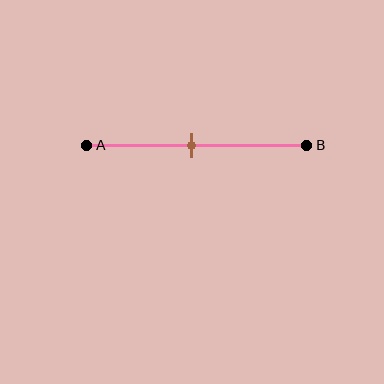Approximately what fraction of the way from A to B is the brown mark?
The brown mark is approximately 50% of the way from A to B.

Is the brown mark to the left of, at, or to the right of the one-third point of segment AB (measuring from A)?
The brown mark is to the right of the one-third point of segment AB.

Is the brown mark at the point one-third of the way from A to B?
No, the mark is at about 50% from A, not at the 33% one-third point.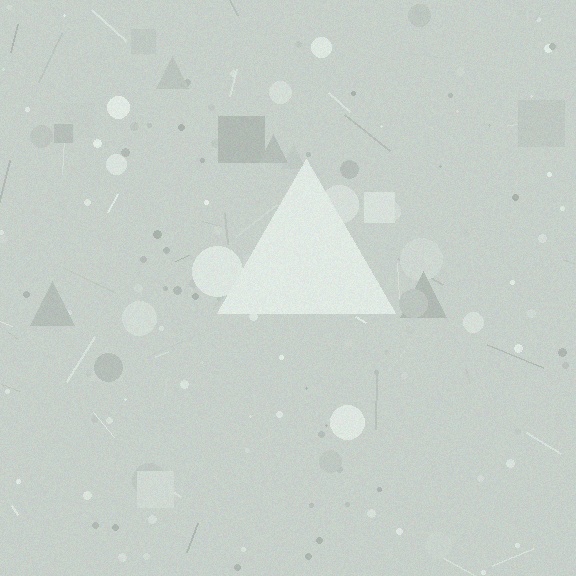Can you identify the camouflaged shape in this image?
The camouflaged shape is a triangle.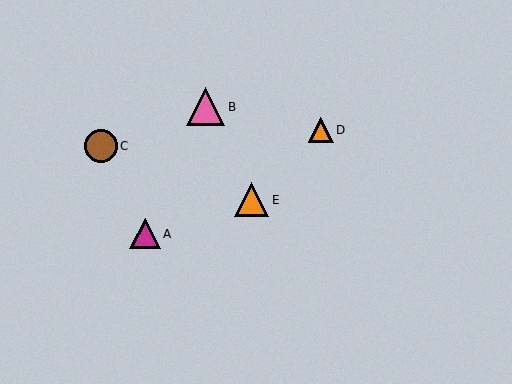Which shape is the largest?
The pink triangle (labeled B) is the largest.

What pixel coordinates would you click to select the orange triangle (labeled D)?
Click at (321, 130) to select the orange triangle D.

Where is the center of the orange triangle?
The center of the orange triangle is at (252, 200).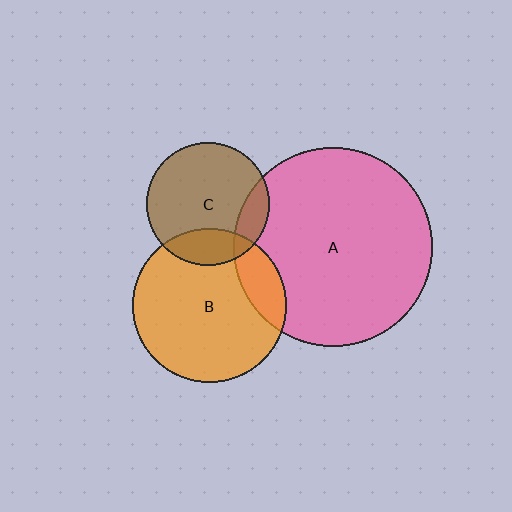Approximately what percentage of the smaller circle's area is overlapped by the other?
Approximately 20%.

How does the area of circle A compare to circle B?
Approximately 1.7 times.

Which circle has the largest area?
Circle A (pink).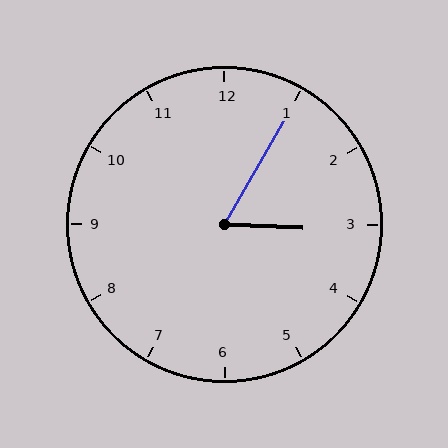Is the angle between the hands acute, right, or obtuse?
It is acute.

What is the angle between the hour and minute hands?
Approximately 62 degrees.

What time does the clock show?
3:05.